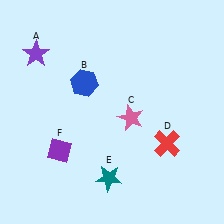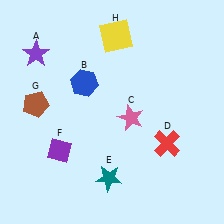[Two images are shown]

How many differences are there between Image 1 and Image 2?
There are 2 differences between the two images.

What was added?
A brown pentagon (G), a yellow square (H) were added in Image 2.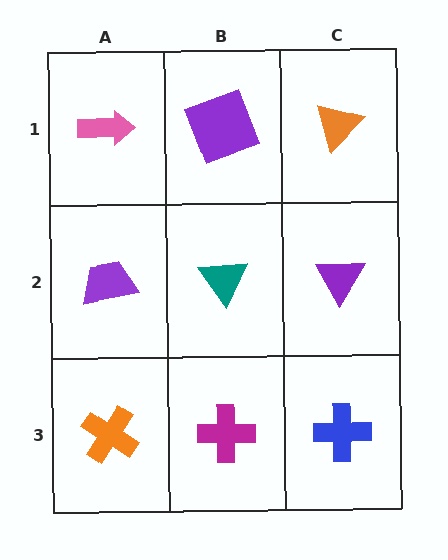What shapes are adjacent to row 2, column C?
An orange triangle (row 1, column C), a blue cross (row 3, column C), a teal triangle (row 2, column B).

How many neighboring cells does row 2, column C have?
3.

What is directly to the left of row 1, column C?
A purple square.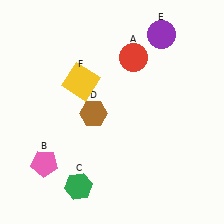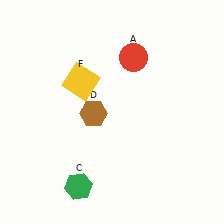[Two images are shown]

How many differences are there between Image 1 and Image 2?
There are 2 differences between the two images.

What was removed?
The purple circle (E), the pink pentagon (B) were removed in Image 2.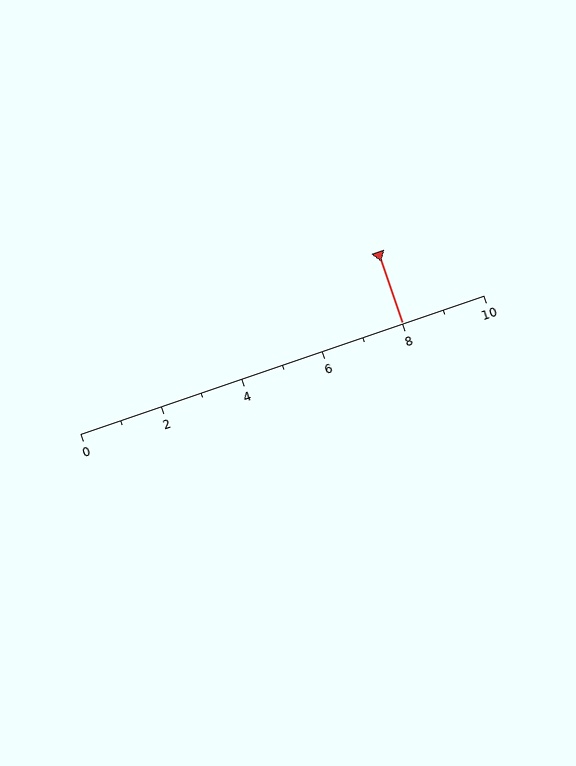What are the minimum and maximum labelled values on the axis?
The axis runs from 0 to 10.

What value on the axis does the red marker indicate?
The marker indicates approximately 8.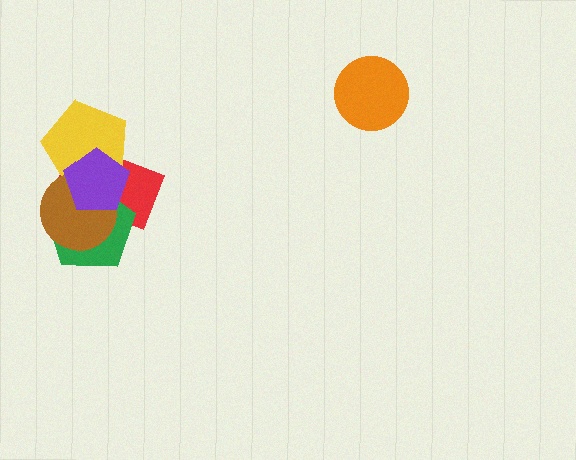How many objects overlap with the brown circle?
4 objects overlap with the brown circle.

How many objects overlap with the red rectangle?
4 objects overlap with the red rectangle.